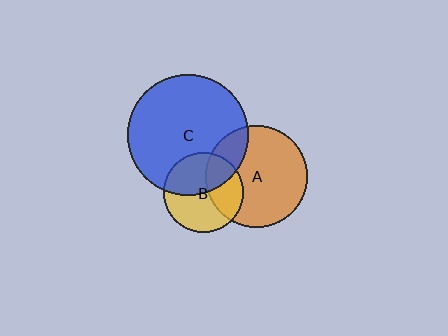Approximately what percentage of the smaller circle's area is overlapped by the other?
Approximately 35%.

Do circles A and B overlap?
Yes.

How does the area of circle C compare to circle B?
Approximately 2.3 times.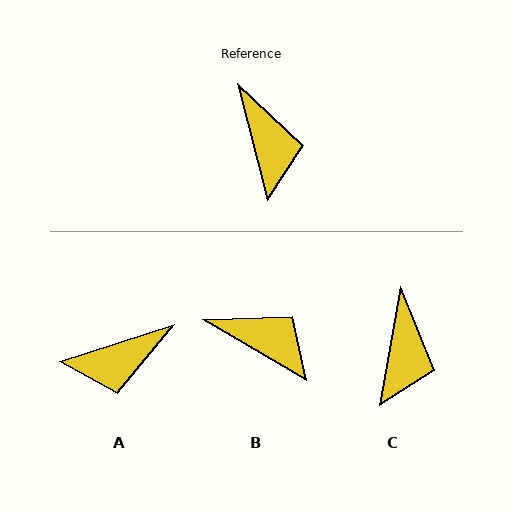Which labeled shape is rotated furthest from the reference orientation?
A, about 87 degrees away.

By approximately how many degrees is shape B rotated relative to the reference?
Approximately 45 degrees counter-clockwise.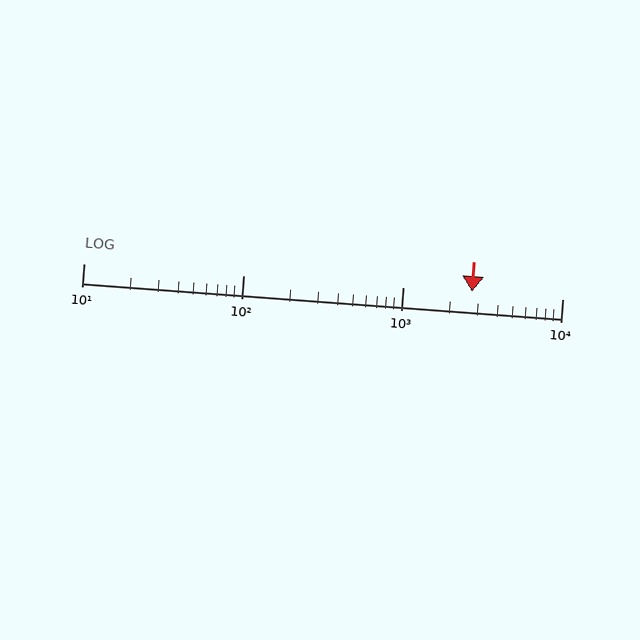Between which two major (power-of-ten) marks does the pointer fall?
The pointer is between 1000 and 10000.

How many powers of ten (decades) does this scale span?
The scale spans 3 decades, from 10 to 10000.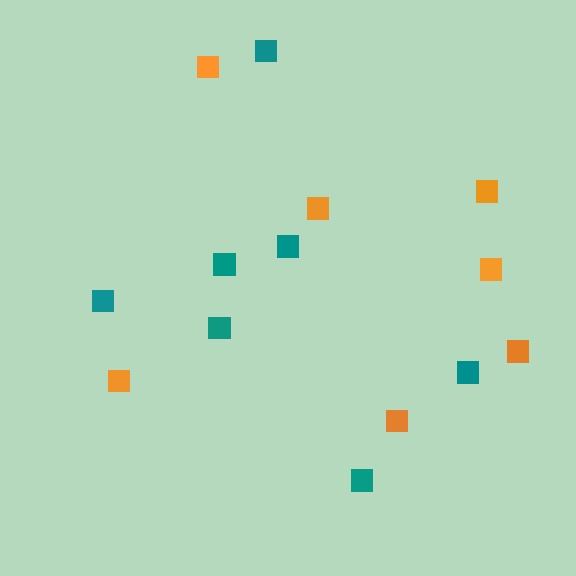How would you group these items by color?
There are 2 groups: one group of teal squares (7) and one group of orange squares (7).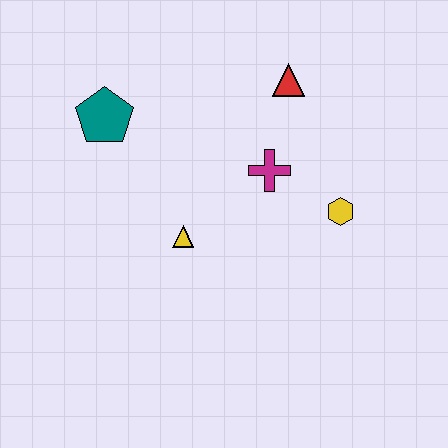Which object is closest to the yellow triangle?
The magenta cross is closest to the yellow triangle.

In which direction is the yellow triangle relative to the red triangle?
The yellow triangle is below the red triangle.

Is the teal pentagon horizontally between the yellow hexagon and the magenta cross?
No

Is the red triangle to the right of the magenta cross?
Yes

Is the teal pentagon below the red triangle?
Yes